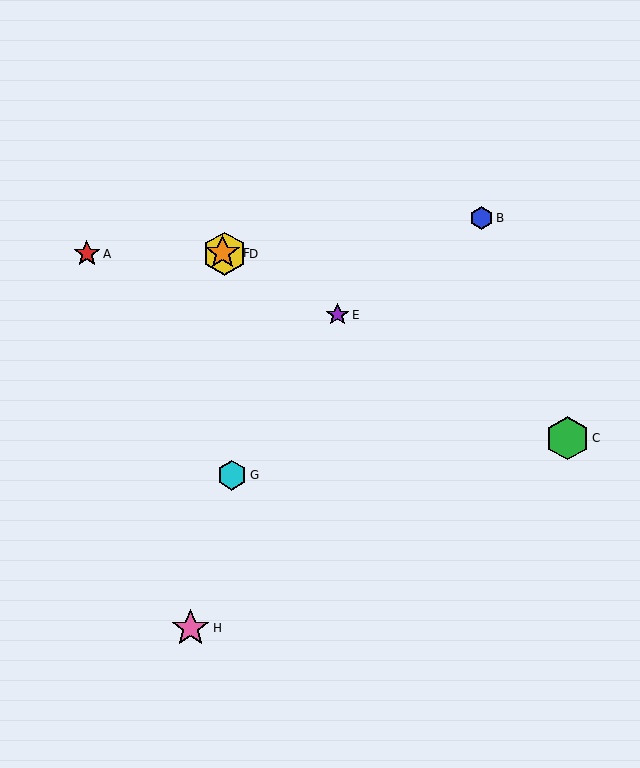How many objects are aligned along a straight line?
4 objects (C, D, E, F) are aligned along a straight line.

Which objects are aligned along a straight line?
Objects C, D, E, F are aligned along a straight line.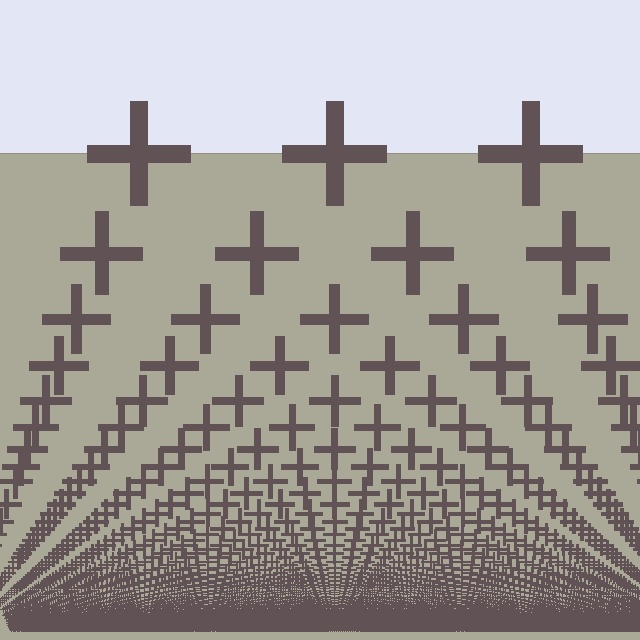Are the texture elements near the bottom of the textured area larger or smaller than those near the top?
Smaller. The gradient is inverted — elements near the bottom are smaller and denser.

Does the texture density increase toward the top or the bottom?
Density increases toward the bottom.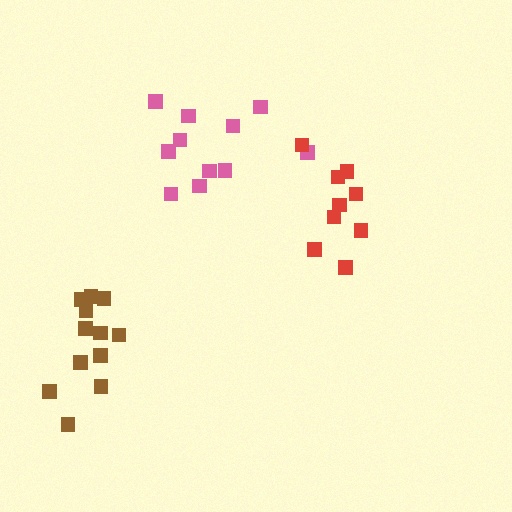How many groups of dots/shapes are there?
There are 3 groups.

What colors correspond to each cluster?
The clusters are colored: pink, brown, red.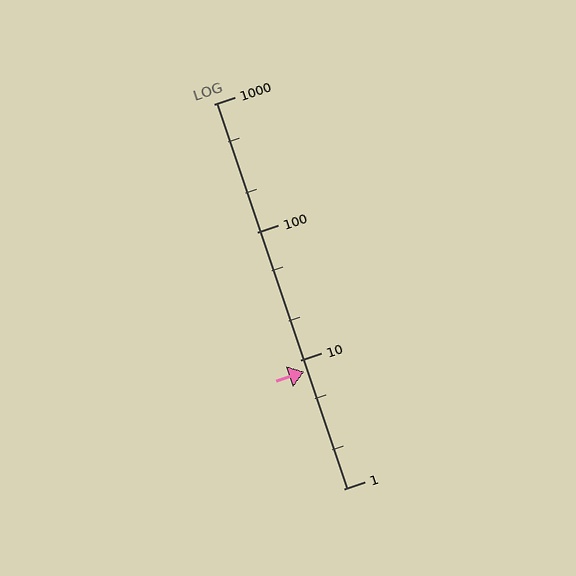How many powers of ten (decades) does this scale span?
The scale spans 3 decades, from 1 to 1000.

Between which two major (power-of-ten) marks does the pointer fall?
The pointer is between 1 and 10.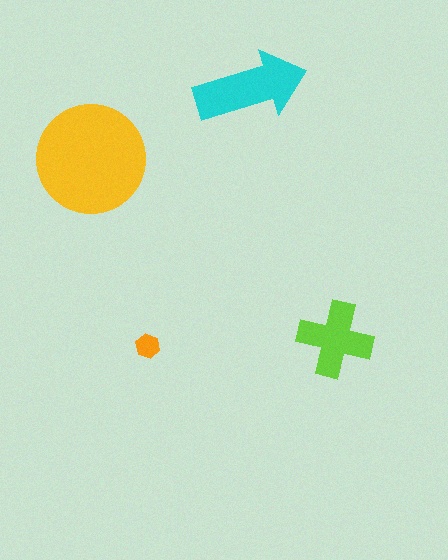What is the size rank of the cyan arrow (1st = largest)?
2nd.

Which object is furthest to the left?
The yellow circle is leftmost.